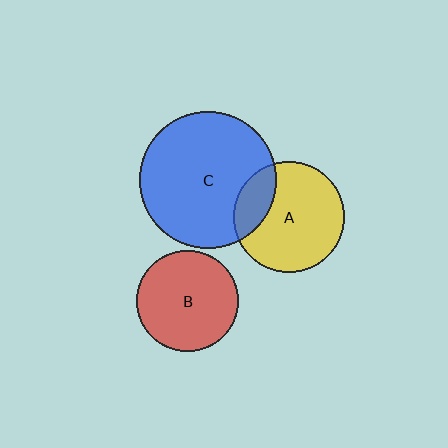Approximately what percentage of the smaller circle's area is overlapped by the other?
Approximately 20%.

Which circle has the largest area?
Circle C (blue).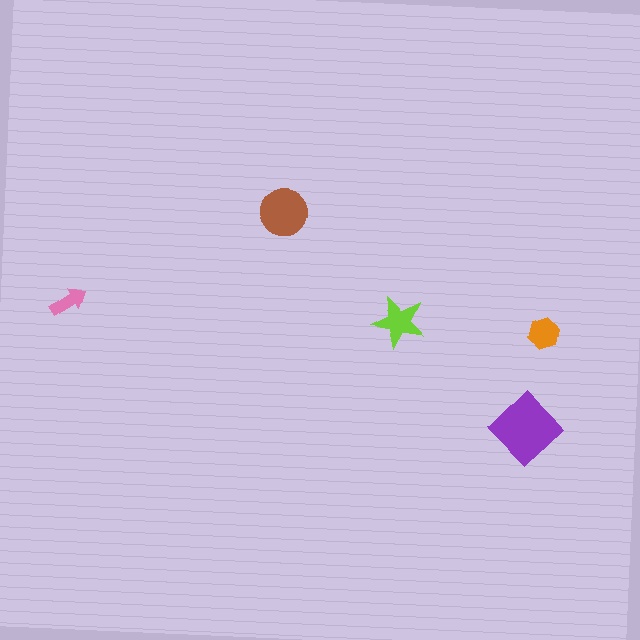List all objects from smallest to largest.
The pink arrow, the orange hexagon, the lime star, the brown circle, the purple diamond.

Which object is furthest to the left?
The pink arrow is leftmost.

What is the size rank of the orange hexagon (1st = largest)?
4th.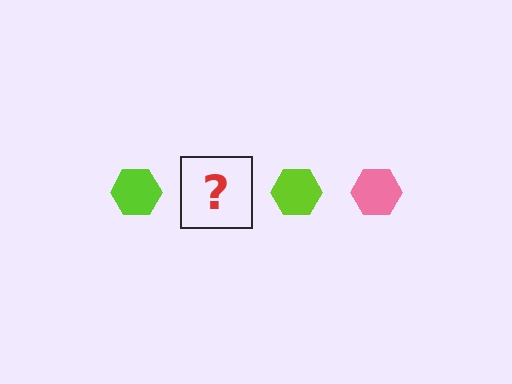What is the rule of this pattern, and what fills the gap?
The rule is that the pattern cycles through lime, pink hexagons. The gap should be filled with a pink hexagon.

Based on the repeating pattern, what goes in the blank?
The blank should be a pink hexagon.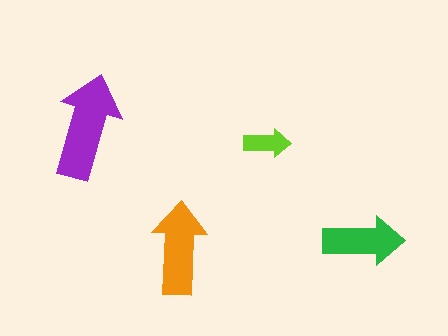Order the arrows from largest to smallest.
the purple one, the orange one, the green one, the lime one.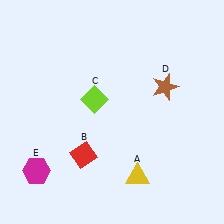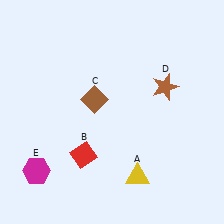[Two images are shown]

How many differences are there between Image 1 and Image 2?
There is 1 difference between the two images.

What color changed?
The diamond (C) changed from lime in Image 1 to brown in Image 2.